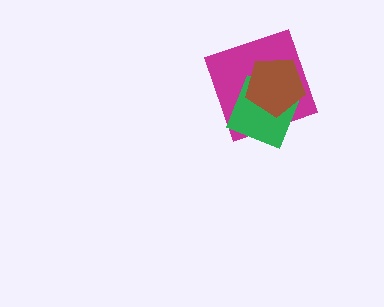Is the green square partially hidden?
Yes, it is partially covered by another shape.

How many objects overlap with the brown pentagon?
2 objects overlap with the brown pentagon.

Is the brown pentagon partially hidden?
No, no other shape covers it.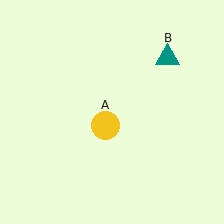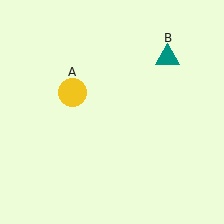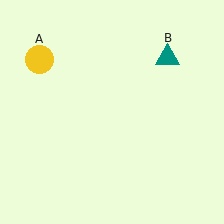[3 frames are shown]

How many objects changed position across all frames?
1 object changed position: yellow circle (object A).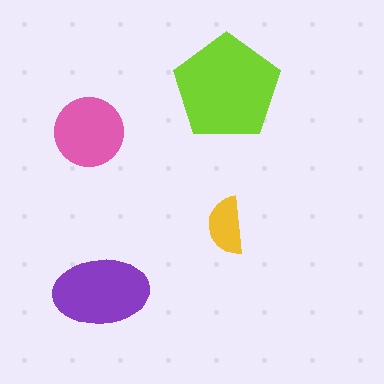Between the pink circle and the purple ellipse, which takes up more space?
The purple ellipse.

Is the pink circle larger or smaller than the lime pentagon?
Smaller.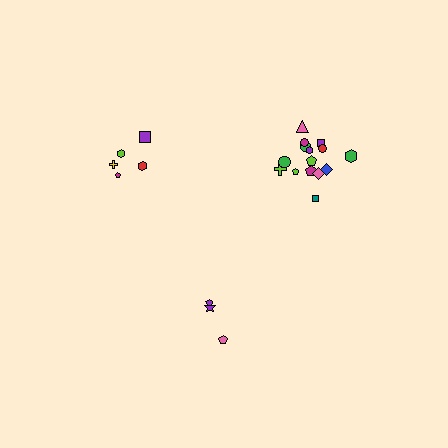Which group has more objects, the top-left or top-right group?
The top-right group.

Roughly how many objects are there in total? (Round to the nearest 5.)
Roughly 25 objects in total.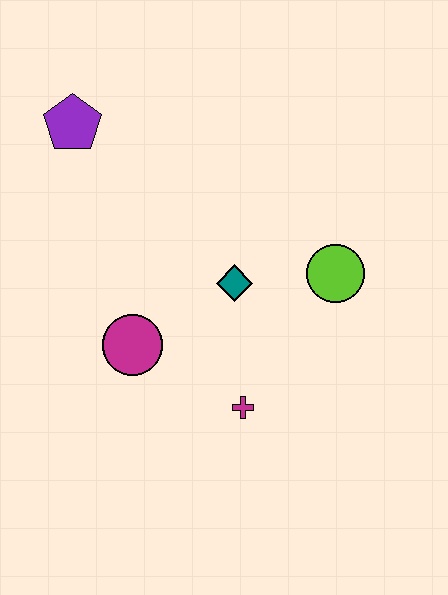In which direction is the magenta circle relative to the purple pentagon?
The magenta circle is below the purple pentagon.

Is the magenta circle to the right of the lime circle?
No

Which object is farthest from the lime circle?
The purple pentagon is farthest from the lime circle.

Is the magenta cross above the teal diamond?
No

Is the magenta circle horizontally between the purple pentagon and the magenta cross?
Yes